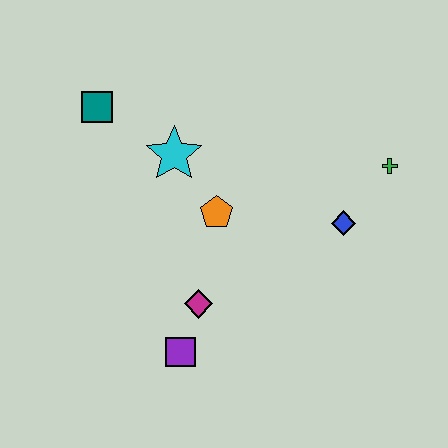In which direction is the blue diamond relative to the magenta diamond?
The blue diamond is to the right of the magenta diamond.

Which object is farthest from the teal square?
The green cross is farthest from the teal square.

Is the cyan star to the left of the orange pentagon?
Yes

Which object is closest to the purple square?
The magenta diamond is closest to the purple square.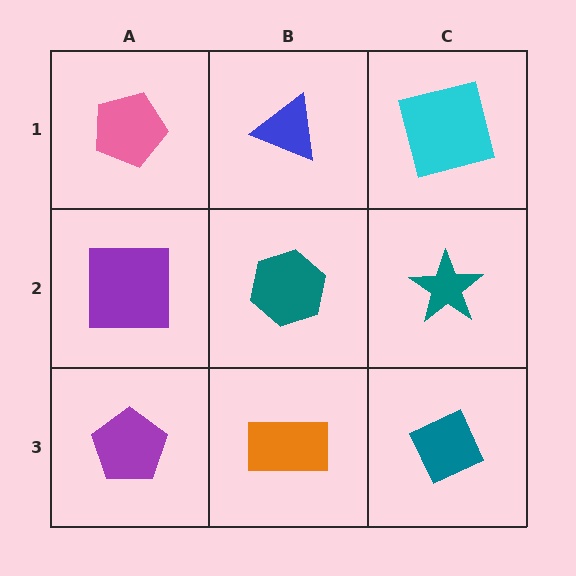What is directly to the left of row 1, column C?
A blue triangle.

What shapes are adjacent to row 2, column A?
A pink pentagon (row 1, column A), a purple pentagon (row 3, column A), a teal hexagon (row 2, column B).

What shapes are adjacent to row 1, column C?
A teal star (row 2, column C), a blue triangle (row 1, column B).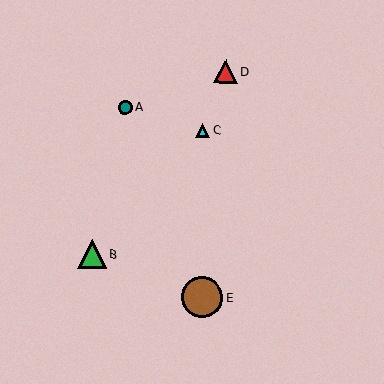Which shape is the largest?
The brown circle (labeled E) is the largest.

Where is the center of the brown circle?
The center of the brown circle is at (202, 298).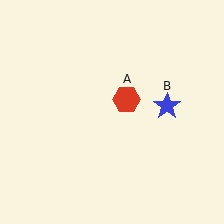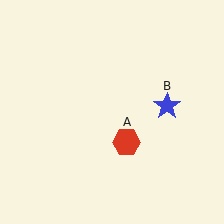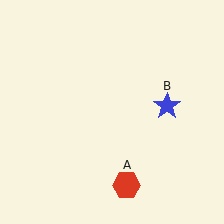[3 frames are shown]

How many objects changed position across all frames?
1 object changed position: red hexagon (object A).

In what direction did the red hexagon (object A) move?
The red hexagon (object A) moved down.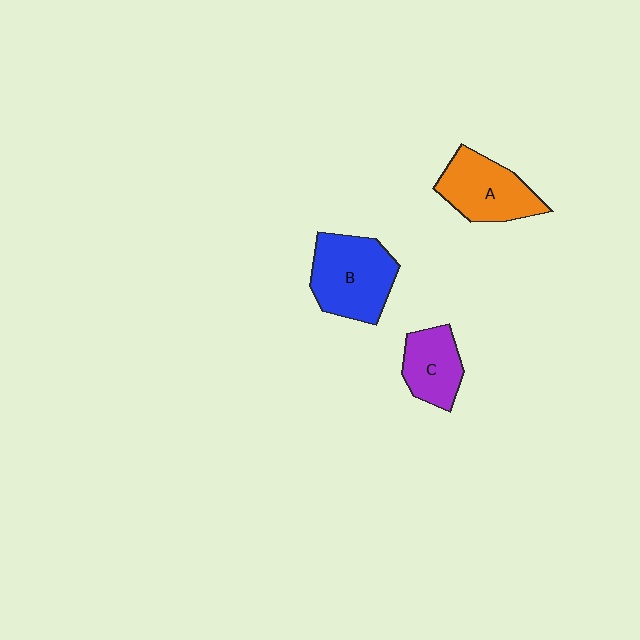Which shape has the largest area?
Shape B (blue).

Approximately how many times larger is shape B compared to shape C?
Approximately 1.6 times.